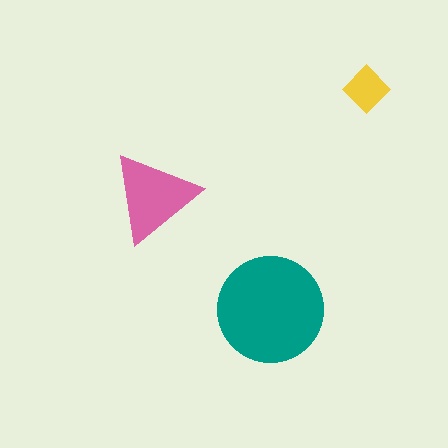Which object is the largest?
The teal circle.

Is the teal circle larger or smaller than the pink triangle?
Larger.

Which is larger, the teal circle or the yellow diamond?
The teal circle.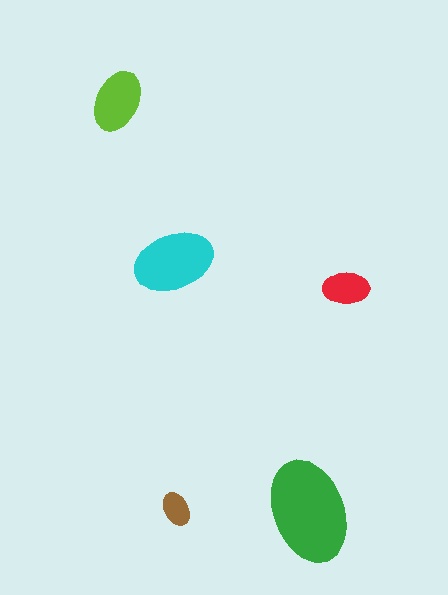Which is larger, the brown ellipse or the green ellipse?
The green one.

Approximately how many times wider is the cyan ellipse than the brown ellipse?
About 2.5 times wider.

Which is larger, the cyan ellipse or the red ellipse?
The cyan one.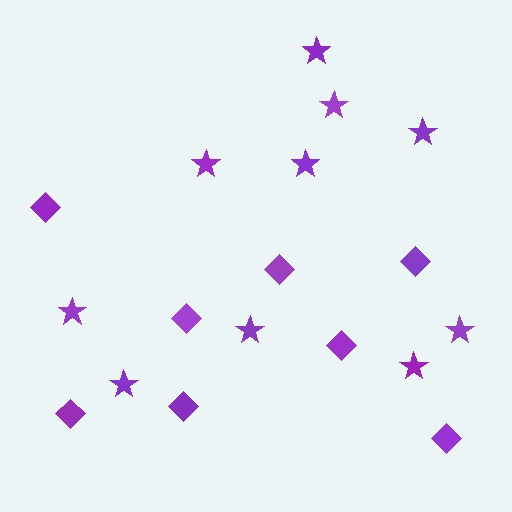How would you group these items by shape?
There are 2 groups: one group of diamonds (8) and one group of stars (10).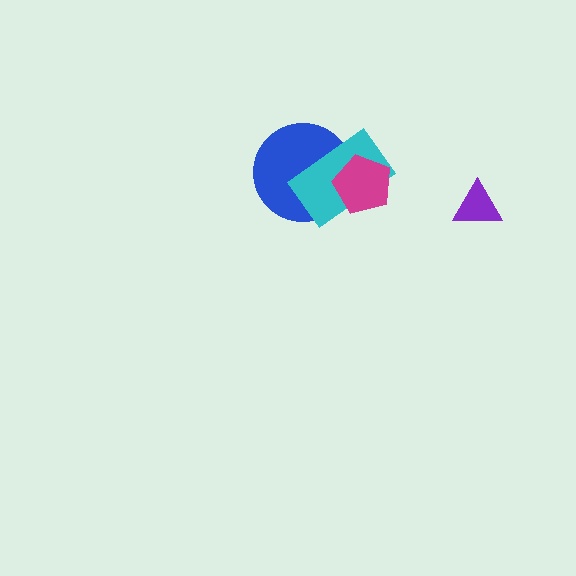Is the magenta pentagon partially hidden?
No, no other shape covers it.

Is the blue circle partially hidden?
Yes, it is partially covered by another shape.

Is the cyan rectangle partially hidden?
Yes, it is partially covered by another shape.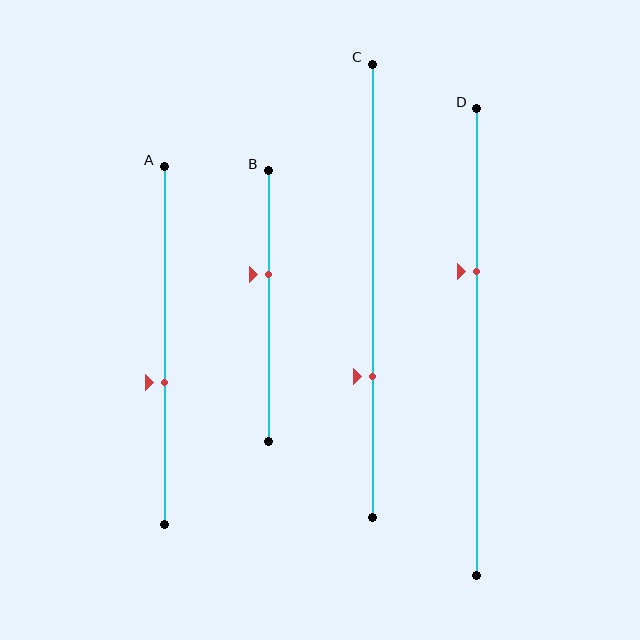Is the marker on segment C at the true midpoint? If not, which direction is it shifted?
No, the marker on segment C is shifted downward by about 19% of the segment length.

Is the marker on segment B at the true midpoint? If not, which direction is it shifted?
No, the marker on segment B is shifted upward by about 12% of the segment length.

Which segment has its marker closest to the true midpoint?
Segment A has its marker closest to the true midpoint.